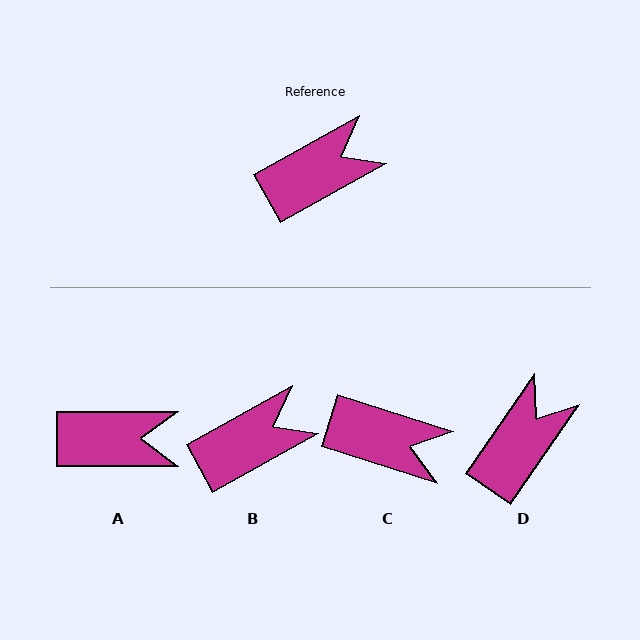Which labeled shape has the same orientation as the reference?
B.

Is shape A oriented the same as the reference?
No, it is off by about 29 degrees.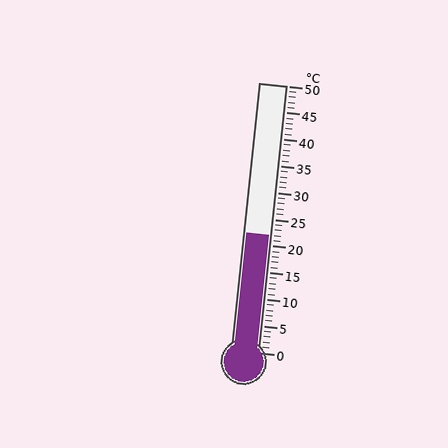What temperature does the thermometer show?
The thermometer shows approximately 22°C.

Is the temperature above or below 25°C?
The temperature is below 25°C.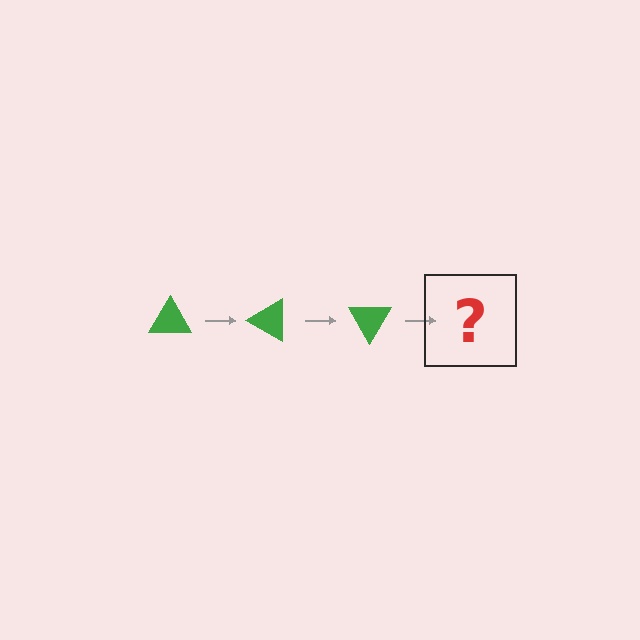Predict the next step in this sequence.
The next step is a green triangle rotated 90 degrees.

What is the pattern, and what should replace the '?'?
The pattern is that the triangle rotates 30 degrees each step. The '?' should be a green triangle rotated 90 degrees.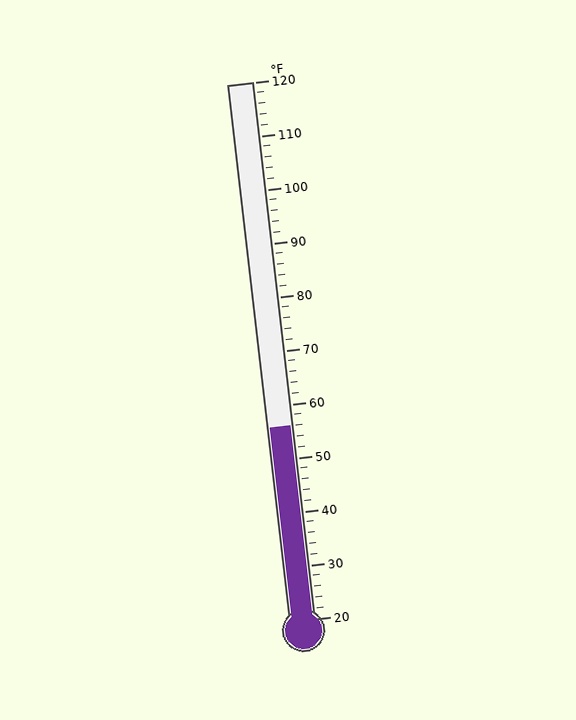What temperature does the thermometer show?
The thermometer shows approximately 56°F.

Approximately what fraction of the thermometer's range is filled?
The thermometer is filled to approximately 35% of its range.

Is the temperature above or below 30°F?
The temperature is above 30°F.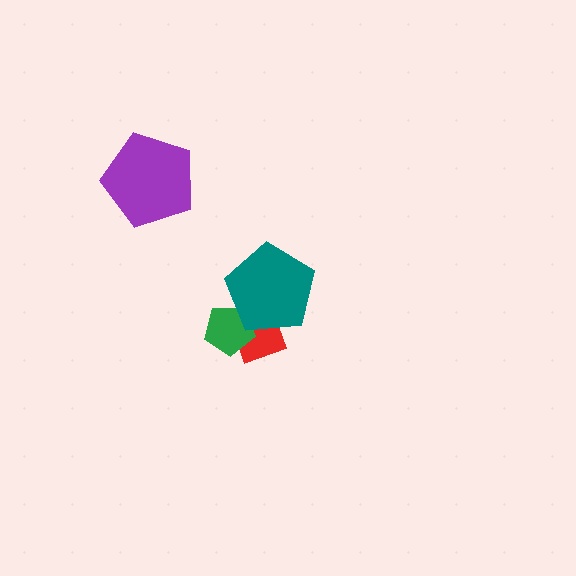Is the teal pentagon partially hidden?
No, no other shape covers it.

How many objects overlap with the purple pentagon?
0 objects overlap with the purple pentagon.